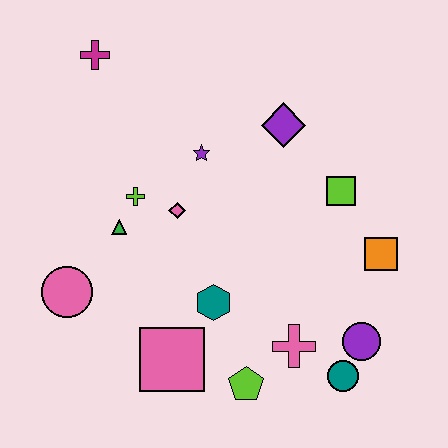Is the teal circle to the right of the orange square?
No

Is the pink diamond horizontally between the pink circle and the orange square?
Yes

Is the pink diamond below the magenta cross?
Yes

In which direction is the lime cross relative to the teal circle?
The lime cross is to the left of the teal circle.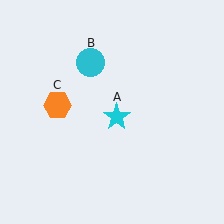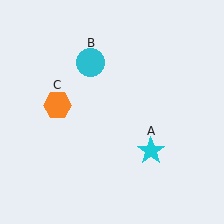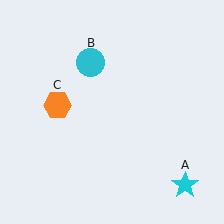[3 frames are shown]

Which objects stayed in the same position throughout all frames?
Cyan circle (object B) and orange hexagon (object C) remained stationary.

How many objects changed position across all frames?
1 object changed position: cyan star (object A).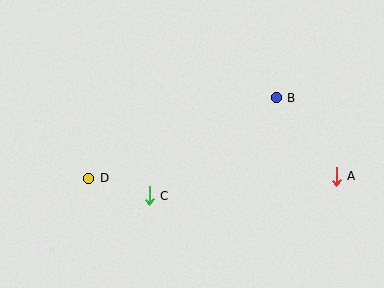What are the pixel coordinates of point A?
Point A is at (336, 176).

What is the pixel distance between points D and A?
The distance between D and A is 248 pixels.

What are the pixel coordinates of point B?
Point B is at (276, 98).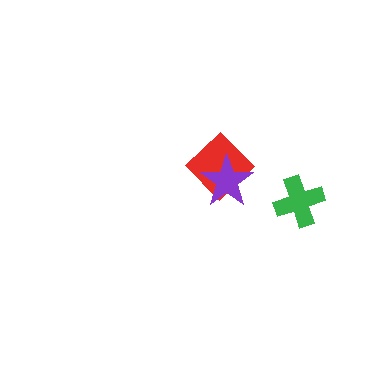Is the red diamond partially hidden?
Yes, it is partially covered by another shape.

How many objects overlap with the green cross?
0 objects overlap with the green cross.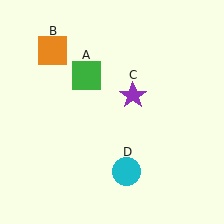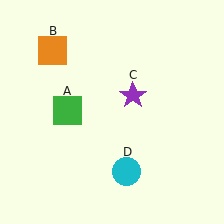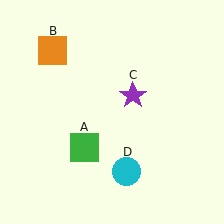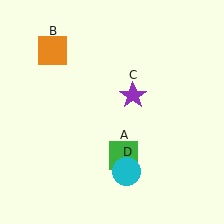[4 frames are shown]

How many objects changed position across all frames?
1 object changed position: green square (object A).